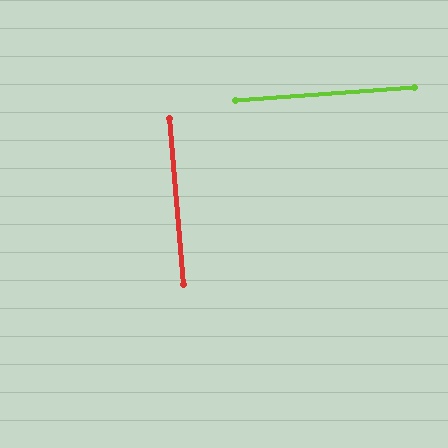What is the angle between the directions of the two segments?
Approximately 89 degrees.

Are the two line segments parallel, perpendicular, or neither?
Perpendicular — they meet at approximately 89°.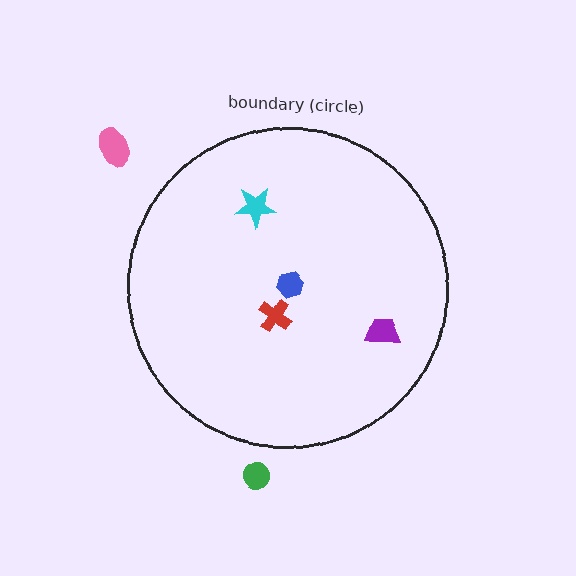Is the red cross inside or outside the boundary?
Inside.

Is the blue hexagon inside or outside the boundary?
Inside.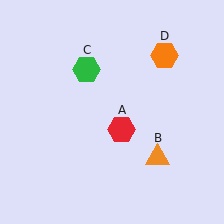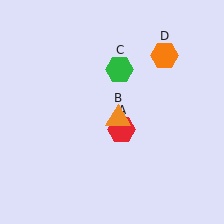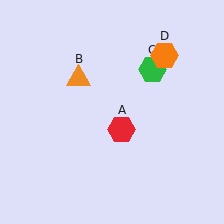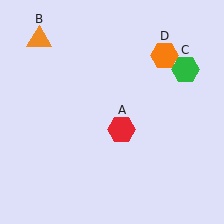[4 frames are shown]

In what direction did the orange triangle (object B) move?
The orange triangle (object B) moved up and to the left.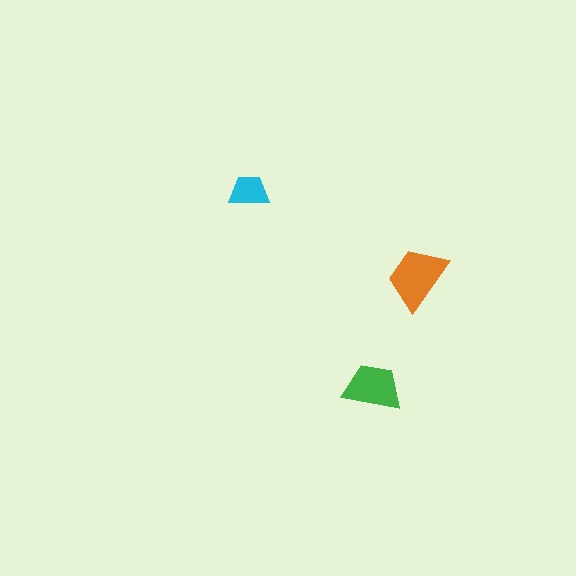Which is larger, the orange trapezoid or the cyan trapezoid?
The orange one.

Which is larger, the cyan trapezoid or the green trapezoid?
The green one.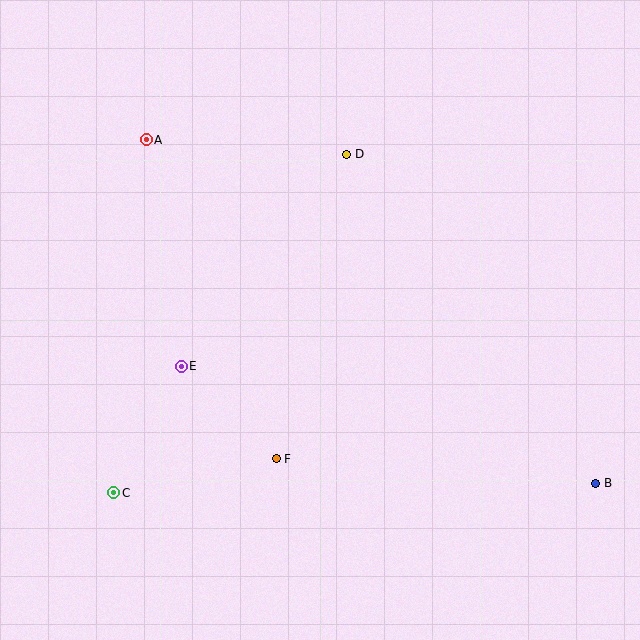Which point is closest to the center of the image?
Point F at (276, 459) is closest to the center.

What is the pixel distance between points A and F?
The distance between A and F is 344 pixels.